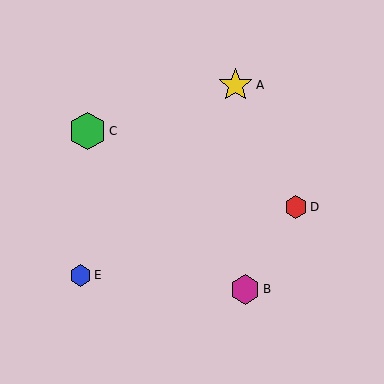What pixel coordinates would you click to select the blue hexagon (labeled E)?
Click at (80, 275) to select the blue hexagon E.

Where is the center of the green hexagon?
The center of the green hexagon is at (87, 131).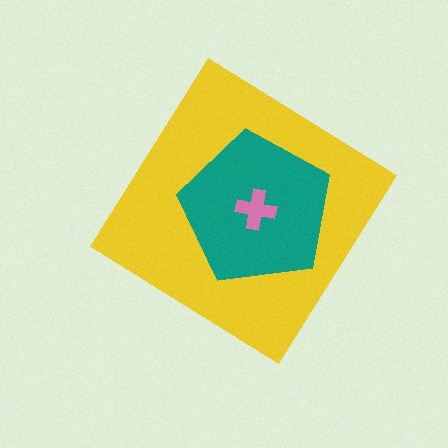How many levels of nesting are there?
3.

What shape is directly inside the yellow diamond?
The teal pentagon.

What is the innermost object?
The pink cross.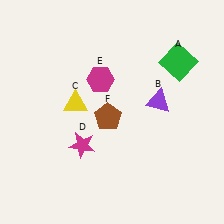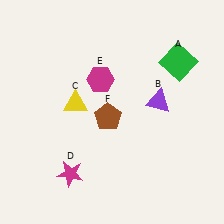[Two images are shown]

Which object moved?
The magenta star (D) moved down.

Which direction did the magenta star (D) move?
The magenta star (D) moved down.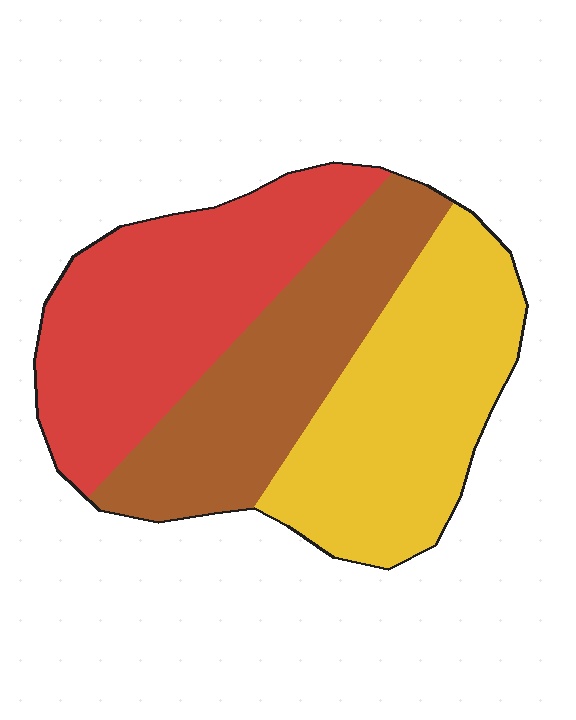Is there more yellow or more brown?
Yellow.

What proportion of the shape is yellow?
Yellow covers about 35% of the shape.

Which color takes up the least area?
Brown, at roughly 30%.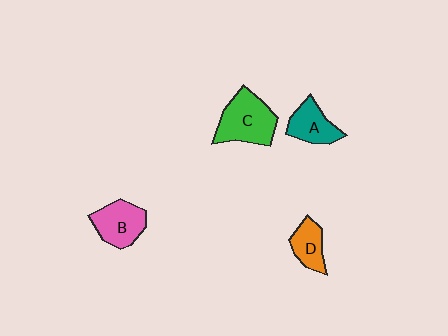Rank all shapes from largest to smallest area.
From largest to smallest: C (green), B (pink), A (teal), D (orange).